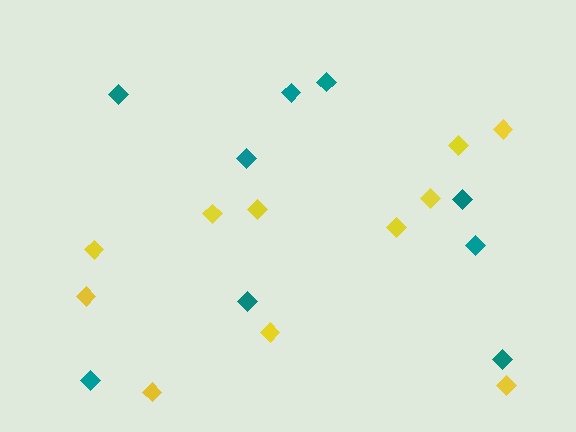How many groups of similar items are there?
There are 2 groups: one group of teal diamonds (9) and one group of yellow diamonds (11).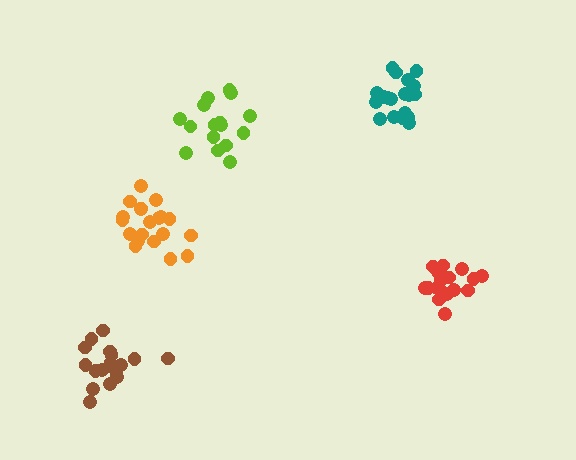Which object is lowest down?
The brown cluster is bottommost.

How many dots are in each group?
Group 1: 19 dots, Group 2: 16 dots, Group 3: 17 dots, Group 4: 20 dots, Group 5: 20 dots (92 total).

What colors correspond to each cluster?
The clusters are colored: brown, lime, red, teal, orange.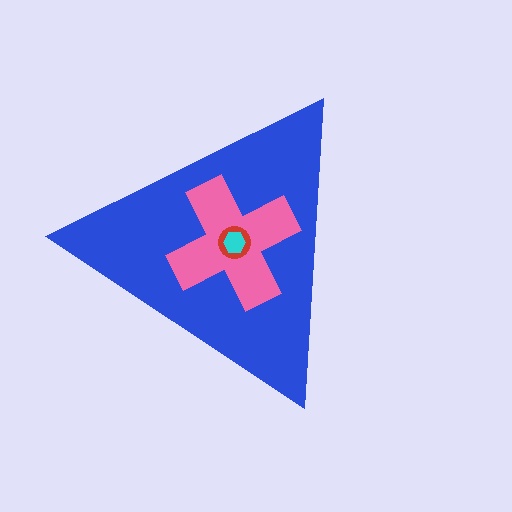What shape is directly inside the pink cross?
The red circle.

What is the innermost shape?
The cyan hexagon.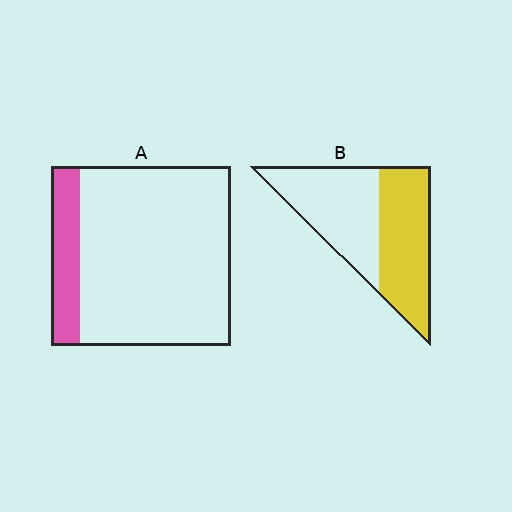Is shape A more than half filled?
No.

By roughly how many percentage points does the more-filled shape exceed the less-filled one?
By roughly 35 percentage points (B over A).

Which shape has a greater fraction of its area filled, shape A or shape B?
Shape B.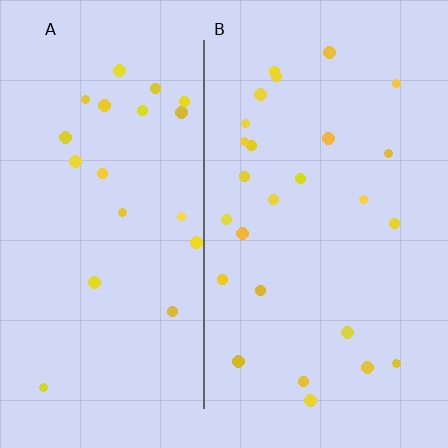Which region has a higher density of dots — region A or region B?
B (the right).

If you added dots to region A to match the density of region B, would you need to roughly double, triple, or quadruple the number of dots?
Approximately double.